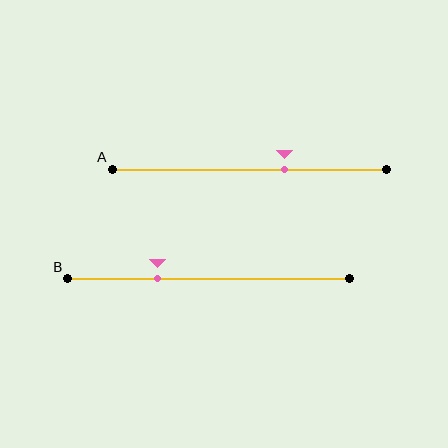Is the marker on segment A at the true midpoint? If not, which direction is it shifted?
No, the marker on segment A is shifted to the right by about 13% of the segment length.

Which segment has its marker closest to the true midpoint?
Segment A has its marker closest to the true midpoint.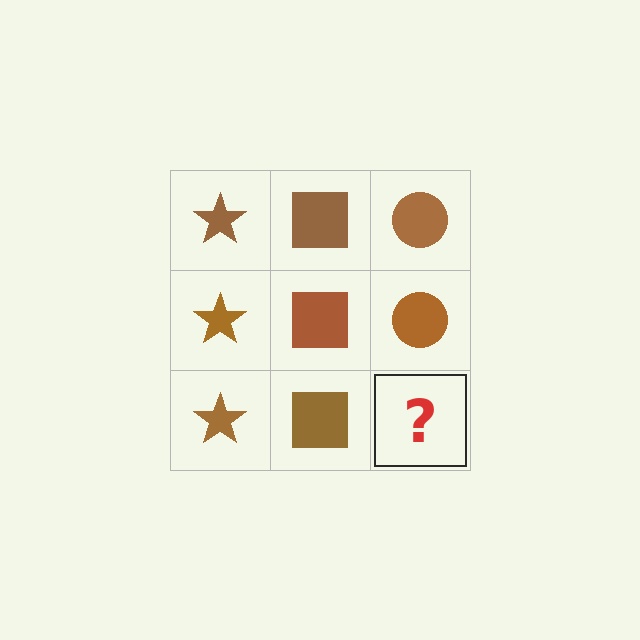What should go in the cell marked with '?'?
The missing cell should contain a brown circle.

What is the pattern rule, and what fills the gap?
The rule is that each column has a consistent shape. The gap should be filled with a brown circle.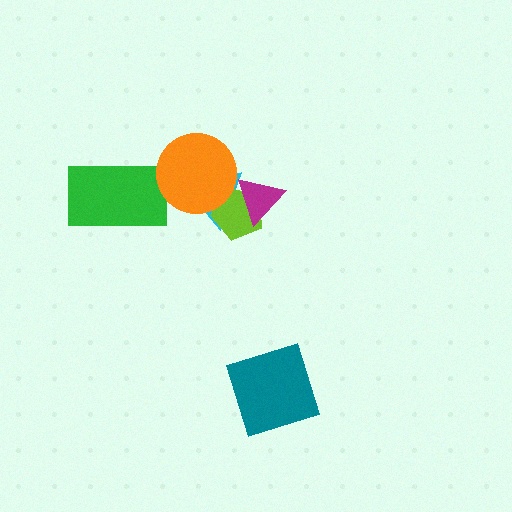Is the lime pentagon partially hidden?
Yes, it is partially covered by another shape.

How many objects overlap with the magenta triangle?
2 objects overlap with the magenta triangle.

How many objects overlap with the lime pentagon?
3 objects overlap with the lime pentagon.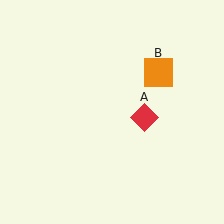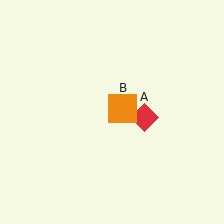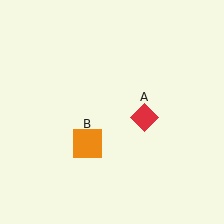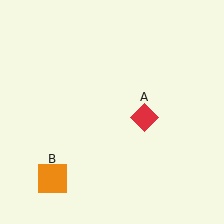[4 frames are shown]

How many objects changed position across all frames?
1 object changed position: orange square (object B).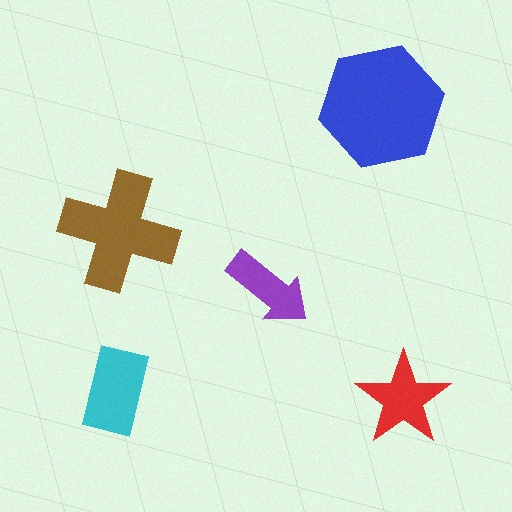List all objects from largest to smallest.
The blue hexagon, the brown cross, the cyan rectangle, the red star, the purple arrow.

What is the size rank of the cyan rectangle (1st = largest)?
3rd.